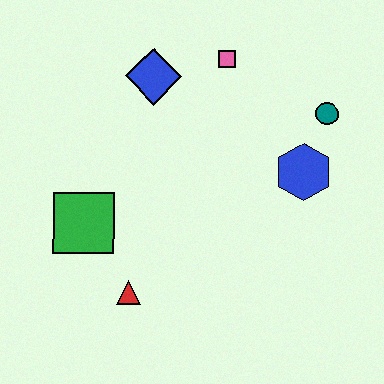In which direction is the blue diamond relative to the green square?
The blue diamond is above the green square.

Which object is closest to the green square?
The red triangle is closest to the green square.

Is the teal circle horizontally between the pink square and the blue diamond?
No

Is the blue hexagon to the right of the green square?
Yes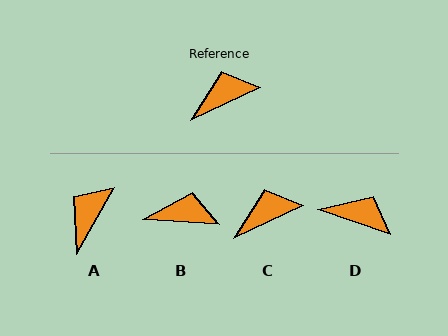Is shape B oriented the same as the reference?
No, it is off by about 29 degrees.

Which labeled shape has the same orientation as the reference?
C.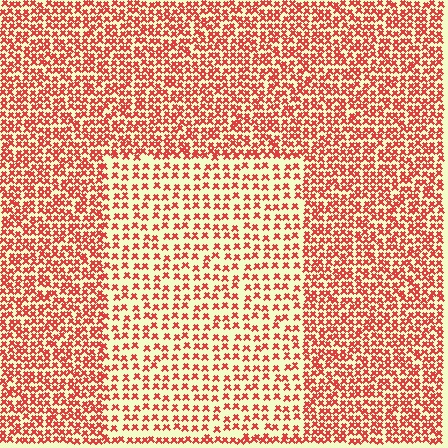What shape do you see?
I see a rectangle.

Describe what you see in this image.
The image contains small red elements arranged at two different densities. A rectangle-shaped region is visible where the elements are less densely packed than the surrounding area.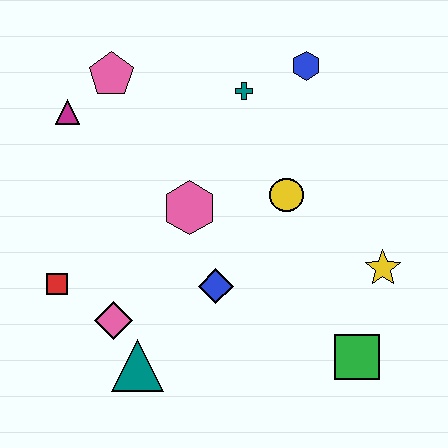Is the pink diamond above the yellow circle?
No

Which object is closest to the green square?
The yellow star is closest to the green square.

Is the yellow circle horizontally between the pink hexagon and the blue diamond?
No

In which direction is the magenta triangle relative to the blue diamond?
The magenta triangle is above the blue diamond.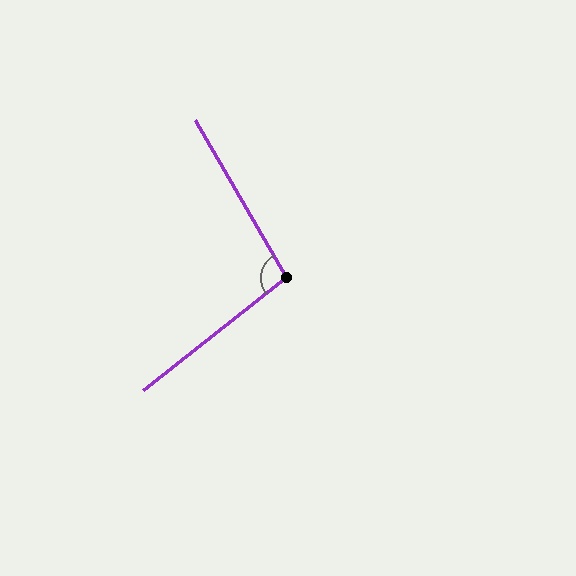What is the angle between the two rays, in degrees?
Approximately 98 degrees.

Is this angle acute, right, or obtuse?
It is obtuse.